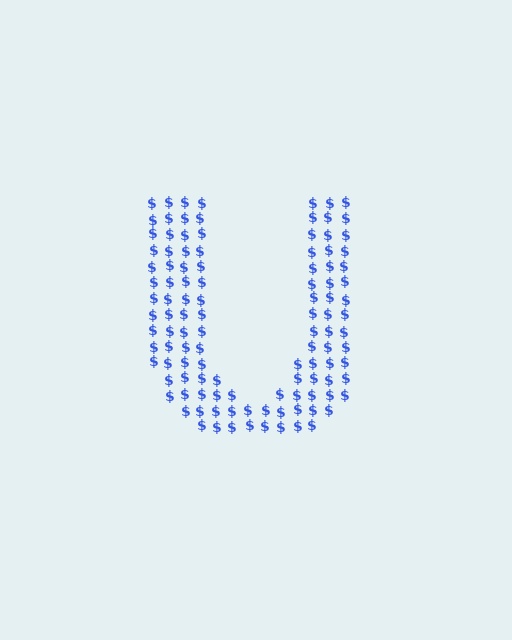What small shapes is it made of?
It is made of small dollar signs.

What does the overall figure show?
The overall figure shows the letter U.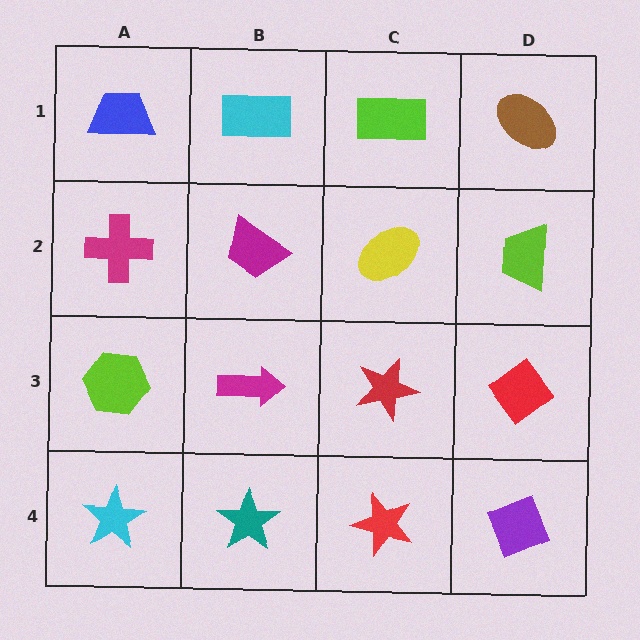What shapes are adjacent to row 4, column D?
A red diamond (row 3, column D), a red star (row 4, column C).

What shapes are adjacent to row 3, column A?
A magenta cross (row 2, column A), a cyan star (row 4, column A), a magenta arrow (row 3, column B).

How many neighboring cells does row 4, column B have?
3.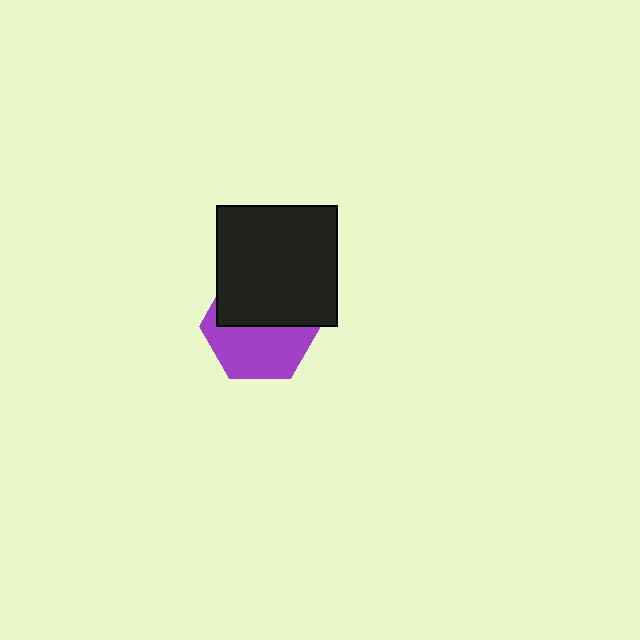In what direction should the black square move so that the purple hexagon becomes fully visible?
The black square should move up. That is the shortest direction to clear the overlap and leave the purple hexagon fully visible.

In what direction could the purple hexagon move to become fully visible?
The purple hexagon could move down. That would shift it out from behind the black square entirely.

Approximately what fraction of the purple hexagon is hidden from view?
Roughly 49% of the purple hexagon is hidden behind the black square.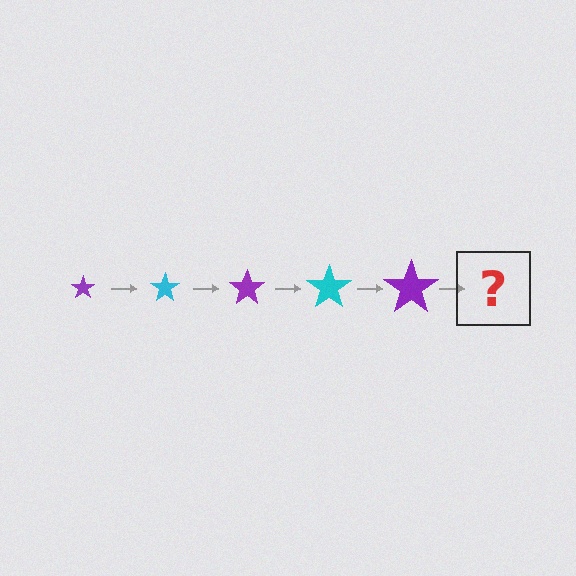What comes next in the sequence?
The next element should be a cyan star, larger than the previous one.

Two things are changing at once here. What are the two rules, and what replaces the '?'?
The two rules are that the star grows larger each step and the color cycles through purple and cyan. The '?' should be a cyan star, larger than the previous one.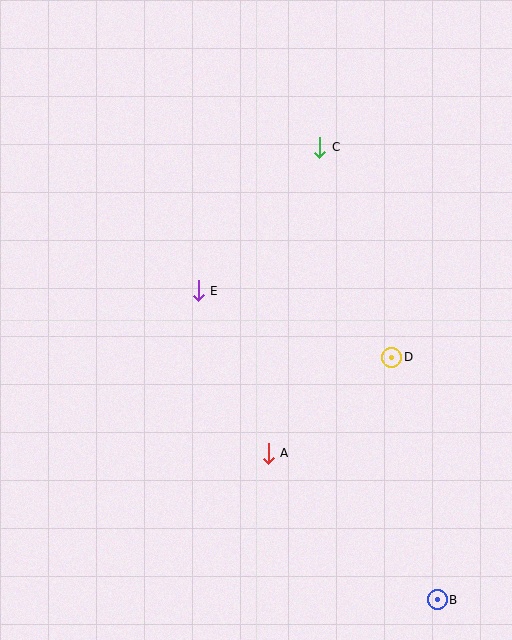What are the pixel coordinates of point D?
Point D is at (392, 357).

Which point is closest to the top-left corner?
Point E is closest to the top-left corner.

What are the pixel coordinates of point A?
Point A is at (268, 453).